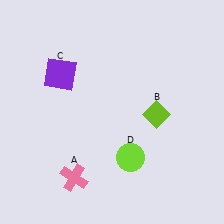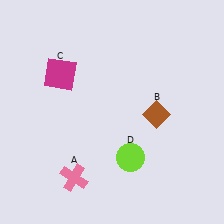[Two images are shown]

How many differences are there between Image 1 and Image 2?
There are 2 differences between the two images.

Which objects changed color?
B changed from lime to brown. C changed from purple to magenta.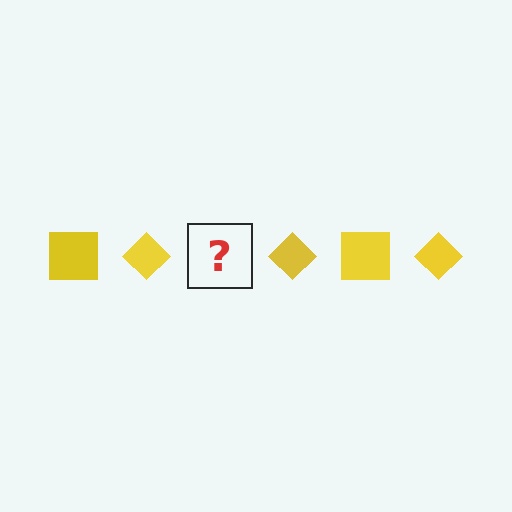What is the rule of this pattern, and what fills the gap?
The rule is that the pattern cycles through square, diamond shapes in yellow. The gap should be filled with a yellow square.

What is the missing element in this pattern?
The missing element is a yellow square.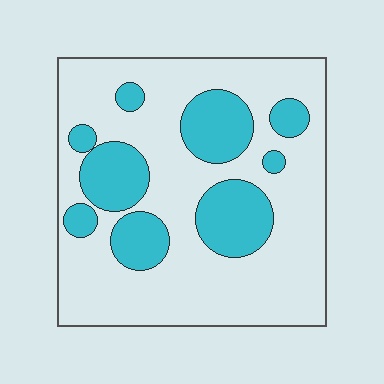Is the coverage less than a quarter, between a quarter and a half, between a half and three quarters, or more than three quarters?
Between a quarter and a half.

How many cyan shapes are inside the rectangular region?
9.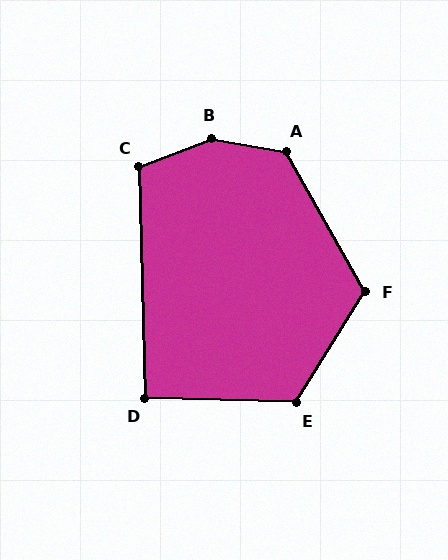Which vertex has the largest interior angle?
B, at approximately 148 degrees.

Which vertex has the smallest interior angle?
D, at approximately 93 degrees.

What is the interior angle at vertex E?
Approximately 120 degrees (obtuse).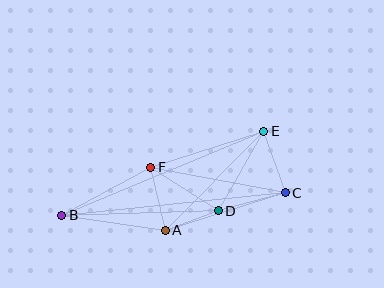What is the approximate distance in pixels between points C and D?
The distance between C and D is approximately 69 pixels.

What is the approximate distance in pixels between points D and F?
The distance between D and F is approximately 81 pixels.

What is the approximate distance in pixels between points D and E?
The distance between D and E is approximately 92 pixels.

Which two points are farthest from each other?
Points B and C are farthest from each other.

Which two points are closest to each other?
Points A and D are closest to each other.